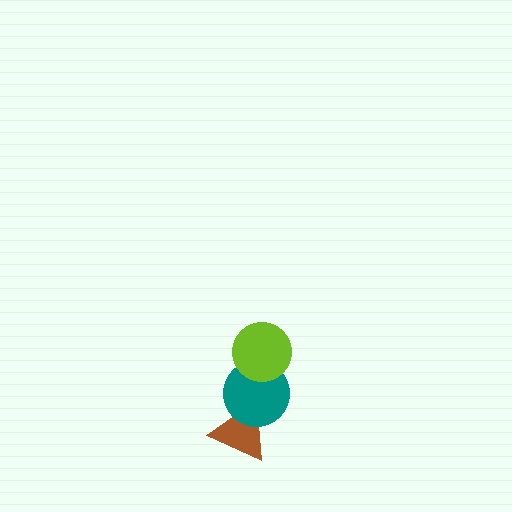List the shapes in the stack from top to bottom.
From top to bottom: the lime circle, the teal circle, the brown triangle.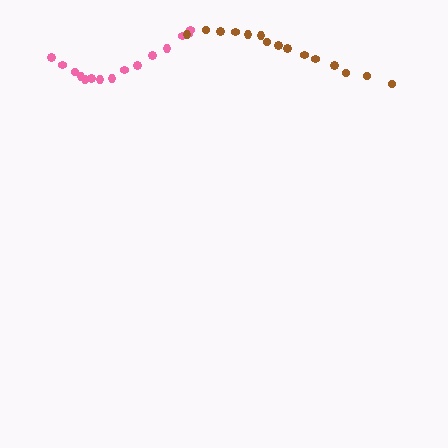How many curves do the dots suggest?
There are 2 distinct paths.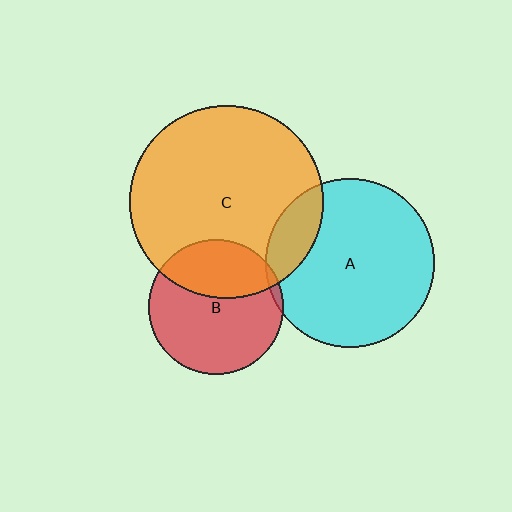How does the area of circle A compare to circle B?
Approximately 1.6 times.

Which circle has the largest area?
Circle C (orange).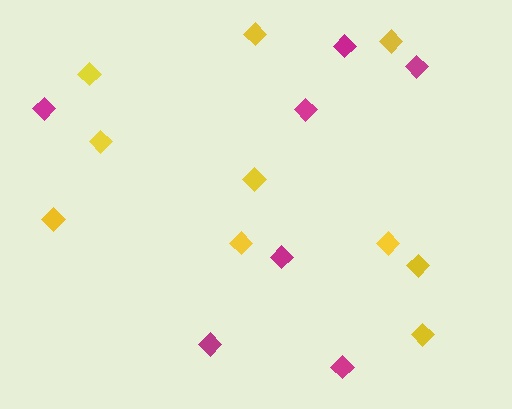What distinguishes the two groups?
There are 2 groups: one group of yellow diamonds (10) and one group of magenta diamonds (7).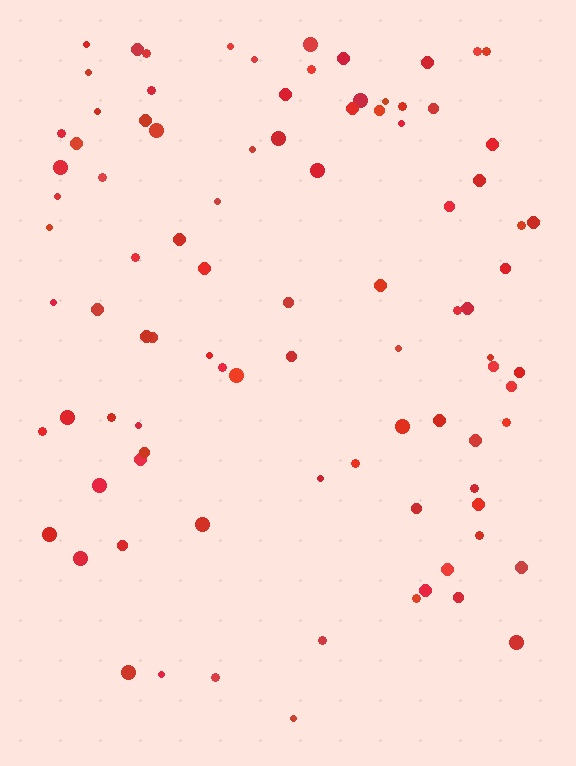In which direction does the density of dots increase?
From bottom to top, with the top side densest.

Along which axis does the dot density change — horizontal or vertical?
Vertical.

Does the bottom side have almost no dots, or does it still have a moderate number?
Still a moderate number, just noticeably fewer than the top.